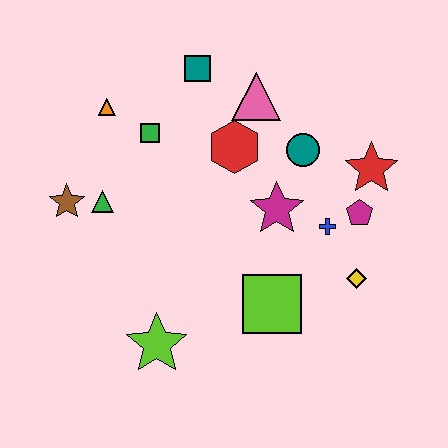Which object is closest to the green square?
The orange triangle is closest to the green square.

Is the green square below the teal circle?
No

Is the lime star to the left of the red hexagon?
Yes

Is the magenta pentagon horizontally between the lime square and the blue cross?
No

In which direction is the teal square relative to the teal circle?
The teal square is to the left of the teal circle.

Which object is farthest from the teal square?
The lime star is farthest from the teal square.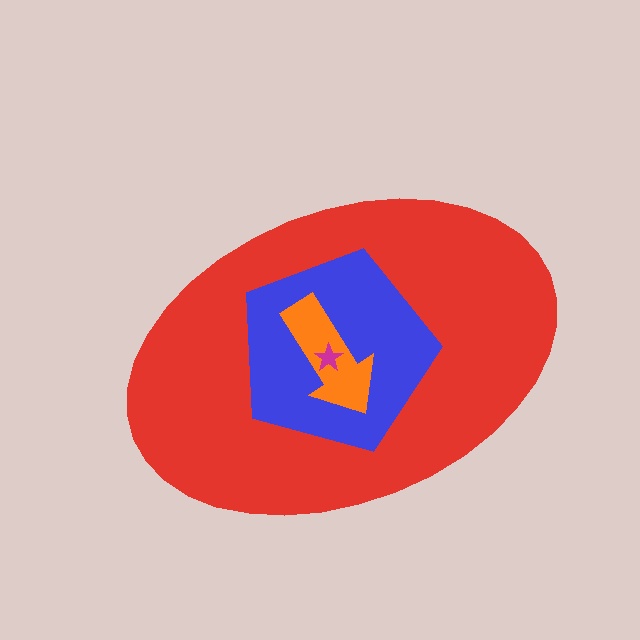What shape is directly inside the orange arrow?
The magenta star.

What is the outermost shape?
The red ellipse.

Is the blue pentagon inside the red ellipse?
Yes.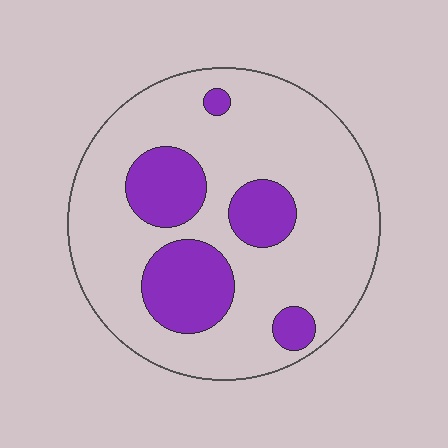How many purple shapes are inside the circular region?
5.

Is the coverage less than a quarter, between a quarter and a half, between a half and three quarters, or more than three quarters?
Less than a quarter.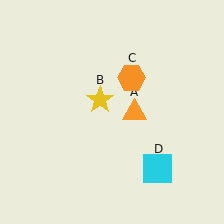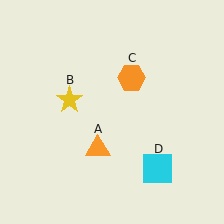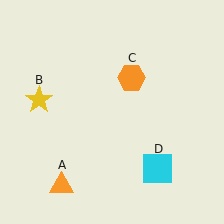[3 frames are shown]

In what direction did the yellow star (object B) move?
The yellow star (object B) moved left.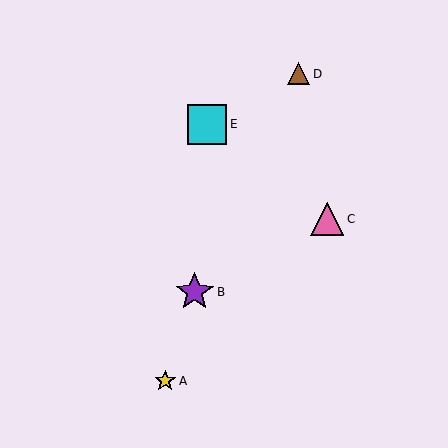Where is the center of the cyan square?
The center of the cyan square is at (207, 125).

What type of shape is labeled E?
Shape E is a cyan square.